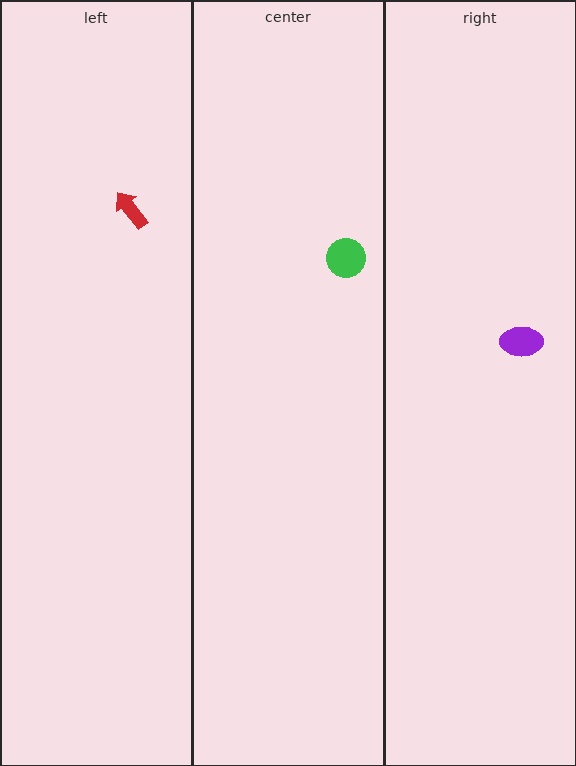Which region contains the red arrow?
The left region.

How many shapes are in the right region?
1.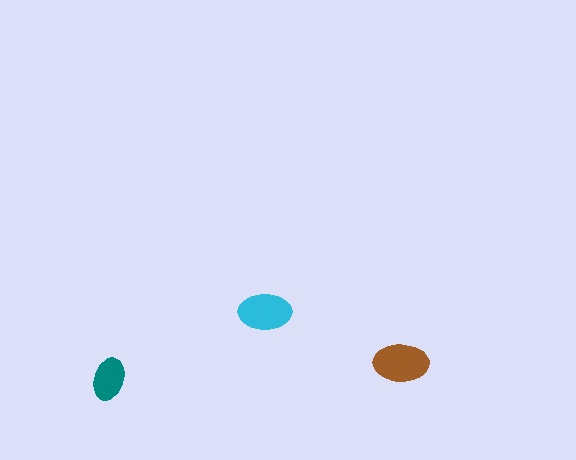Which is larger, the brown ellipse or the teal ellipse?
The brown one.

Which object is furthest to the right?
The brown ellipse is rightmost.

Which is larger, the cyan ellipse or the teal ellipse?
The cyan one.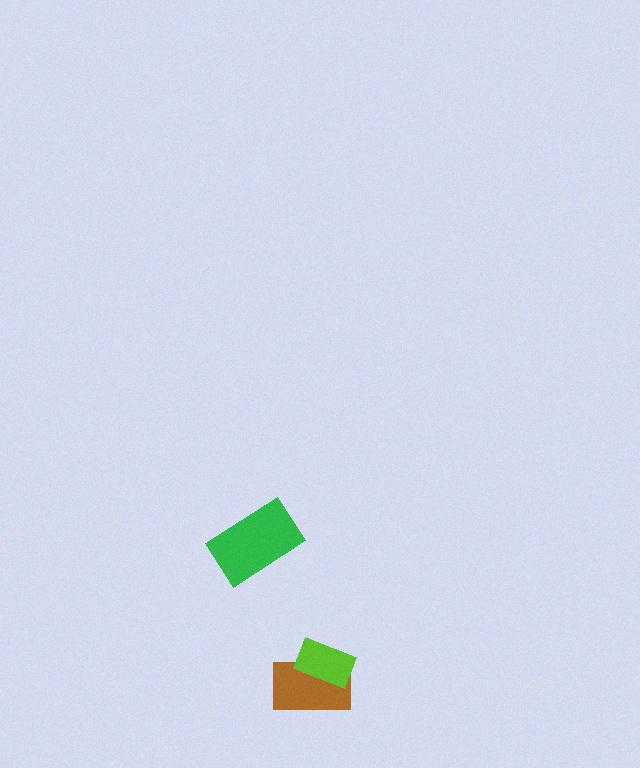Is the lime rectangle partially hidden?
No, no other shape covers it.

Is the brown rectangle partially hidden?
Yes, it is partially covered by another shape.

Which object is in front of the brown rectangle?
The lime rectangle is in front of the brown rectangle.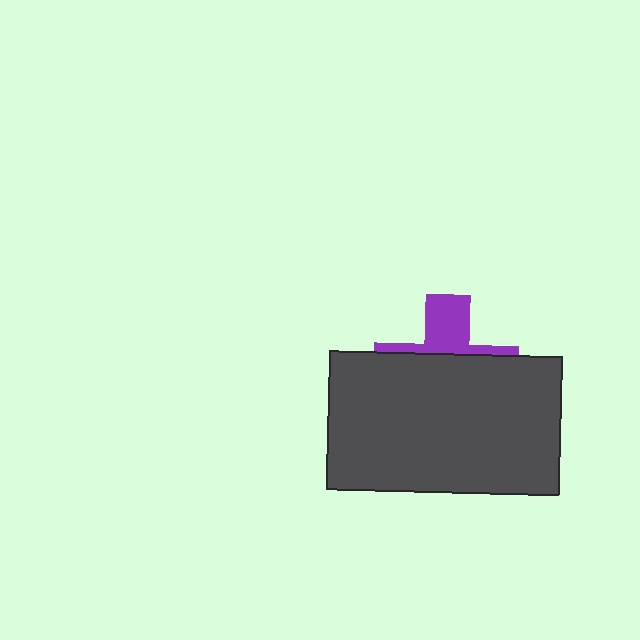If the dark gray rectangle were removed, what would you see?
You would see the complete purple cross.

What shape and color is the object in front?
The object in front is a dark gray rectangle.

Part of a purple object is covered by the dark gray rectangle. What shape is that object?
It is a cross.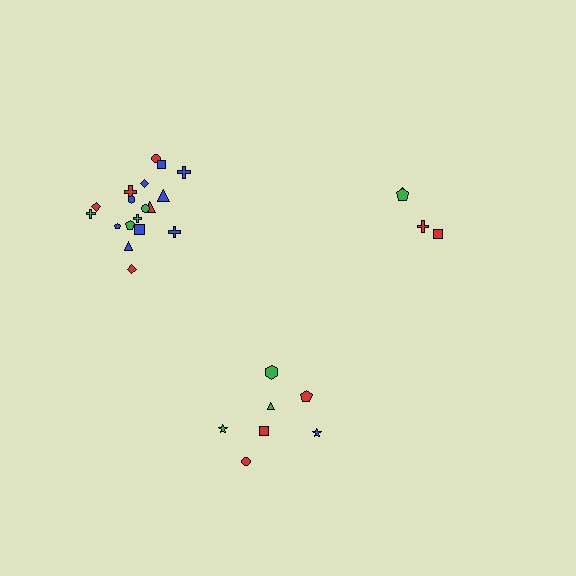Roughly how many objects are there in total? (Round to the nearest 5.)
Roughly 30 objects in total.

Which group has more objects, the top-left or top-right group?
The top-left group.